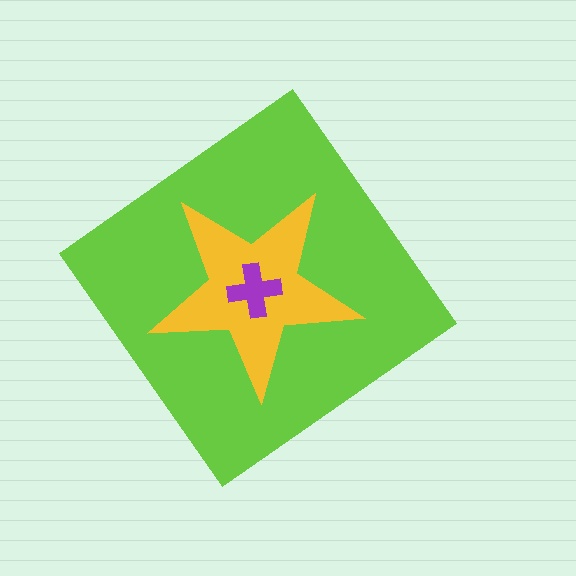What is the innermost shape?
The purple cross.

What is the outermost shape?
The lime diamond.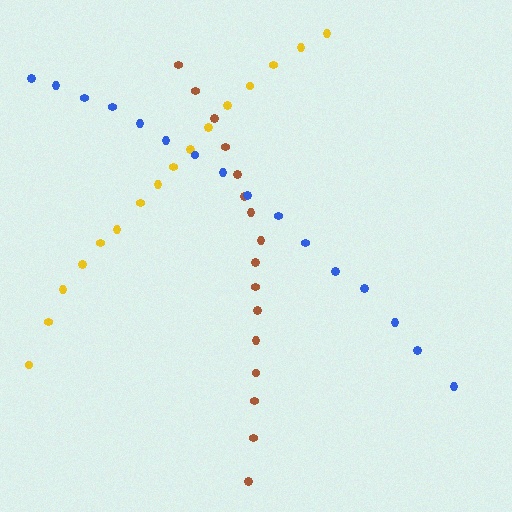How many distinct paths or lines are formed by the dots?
There are 3 distinct paths.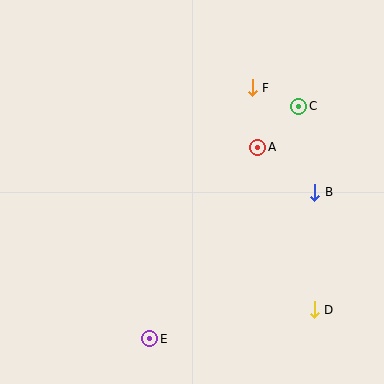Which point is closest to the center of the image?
Point A at (258, 147) is closest to the center.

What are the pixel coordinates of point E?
Point E is at (150, 339).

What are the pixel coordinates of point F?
Point F is at (252, 88).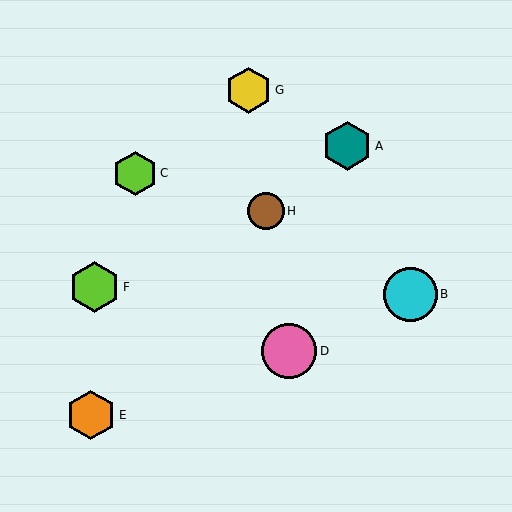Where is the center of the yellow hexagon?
The center of the yellow hexagon is at (249, 90).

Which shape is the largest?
The pink circle (labeled D) is the largest.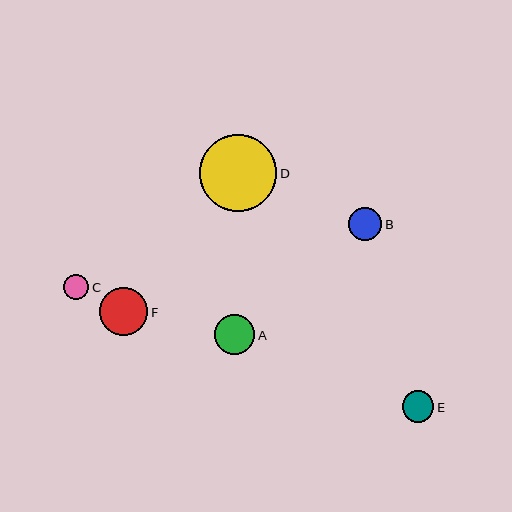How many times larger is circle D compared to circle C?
Circle D is approximately 3.0 times the size of circle C.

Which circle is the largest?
Circle D is the largest with a size of approximately 77 pixels.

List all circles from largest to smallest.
From largest to smallest: D, F, A, B, E, C.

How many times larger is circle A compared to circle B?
Circle A is approximately 1.2 times the size of circle B.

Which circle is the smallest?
Circle C is the smallest with a size of approximately 25 pixels.